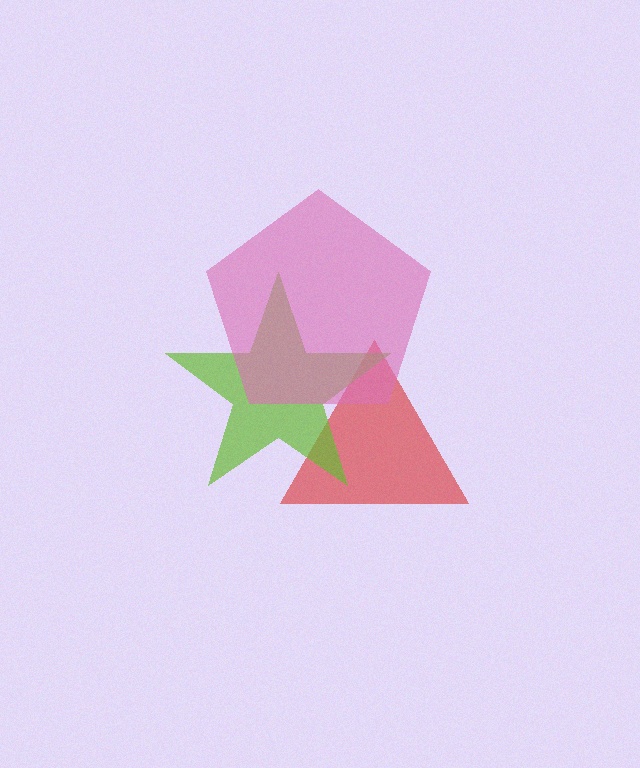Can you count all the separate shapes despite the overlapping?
Yes, there are 3 separate shapes.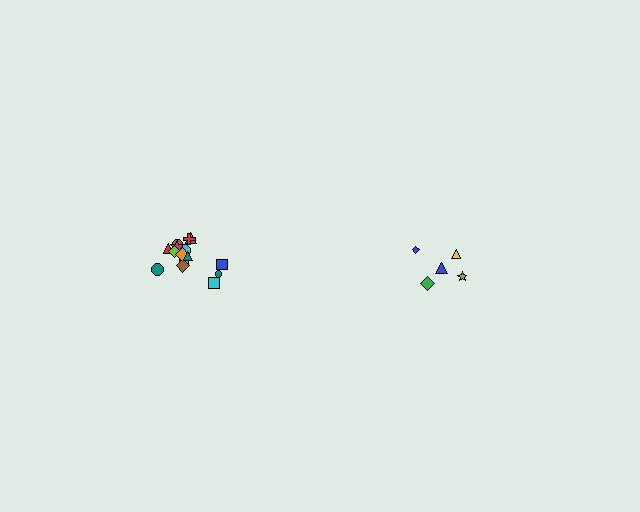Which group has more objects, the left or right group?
The left group.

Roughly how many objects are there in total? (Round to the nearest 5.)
Roughly 20 objects in total.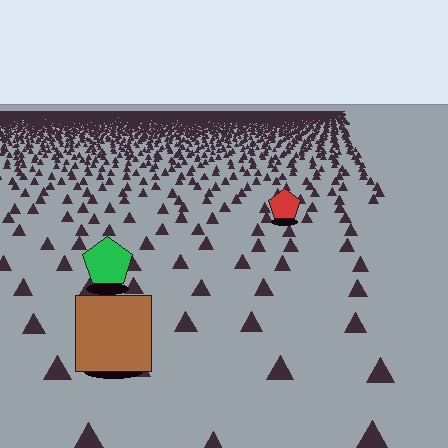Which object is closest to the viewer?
The brown square is closest. The texture marks near it are larger and more spread out.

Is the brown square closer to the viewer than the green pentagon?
Yes. The brown square is closer — you can tell from the texture gradient: the ground texture is coarser near it.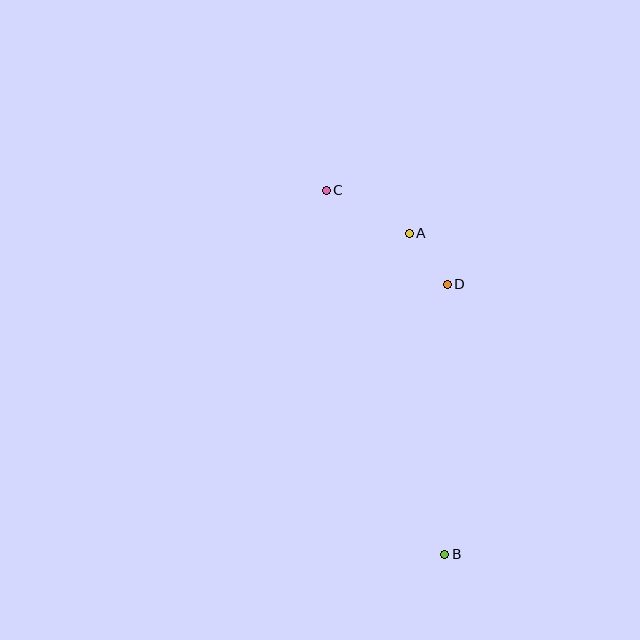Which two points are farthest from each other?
Points B and C are farthest from each other.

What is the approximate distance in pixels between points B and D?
The distance between B and D is approximately 270 pixels.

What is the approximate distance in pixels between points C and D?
The distance between C and D is approximately 153 pixels.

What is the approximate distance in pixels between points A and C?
The distance between A and C is approximately 94 pixels.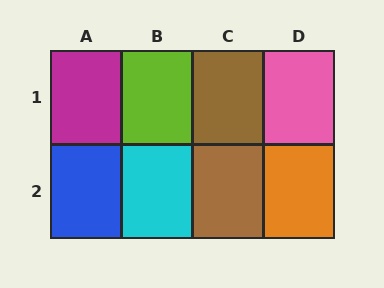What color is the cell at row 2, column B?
Cyan.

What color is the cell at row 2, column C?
Brown.